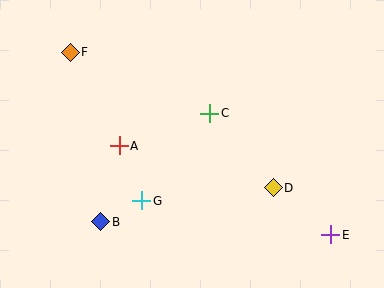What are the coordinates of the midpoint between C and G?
The midpoint between C and G is at (176, 157).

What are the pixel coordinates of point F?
Point F is at (70, 52).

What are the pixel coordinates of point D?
Point D is at (273, 188).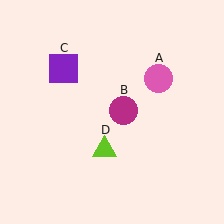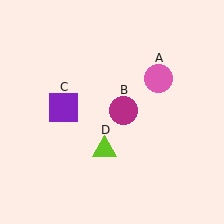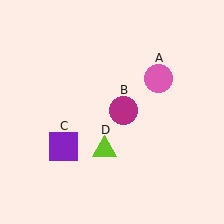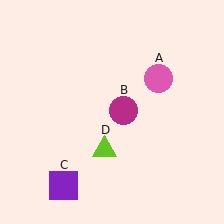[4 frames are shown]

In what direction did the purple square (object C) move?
The purple square (object C) moved down.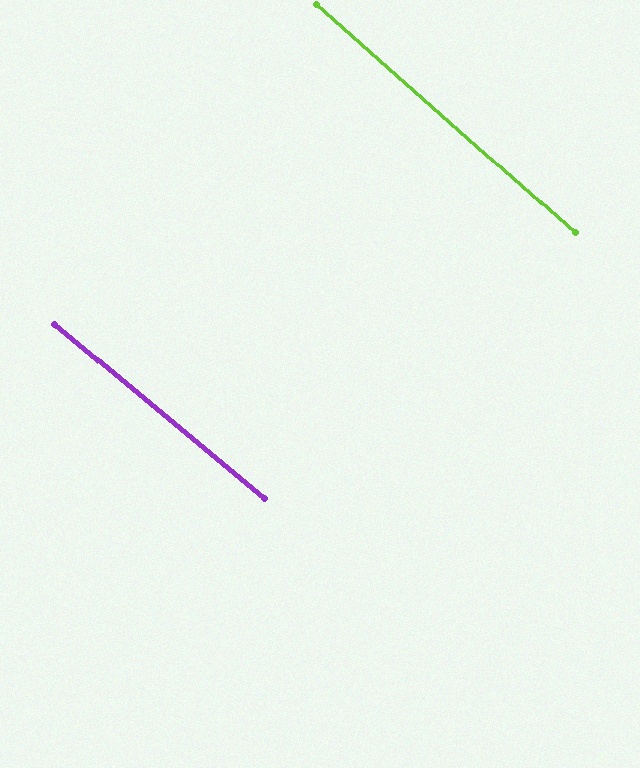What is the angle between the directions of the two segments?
Approximately 2 degrees.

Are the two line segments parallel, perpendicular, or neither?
Parallel — their directions differ by only 1.7°.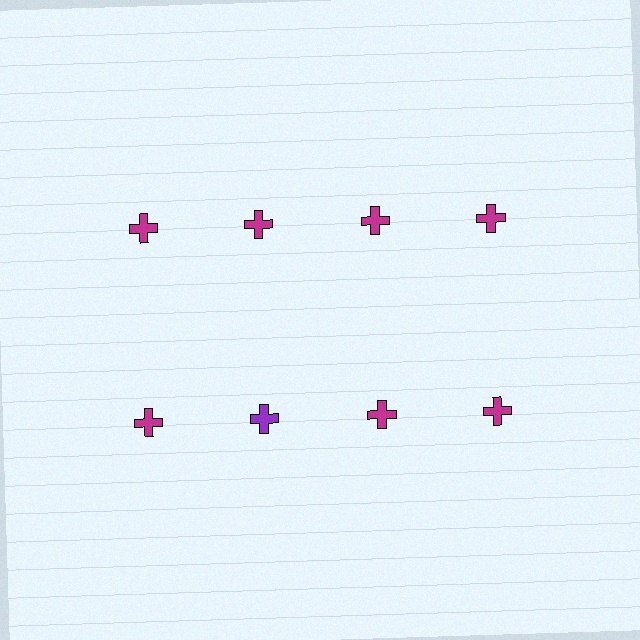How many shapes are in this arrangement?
There are 8 shapes arranged in a grid pattern.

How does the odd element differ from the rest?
It has a different color: purple instead of magenta.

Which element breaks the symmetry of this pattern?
The purple cross in the second row, second from left column breaks the symmetry. All other shapes are magenta crosses.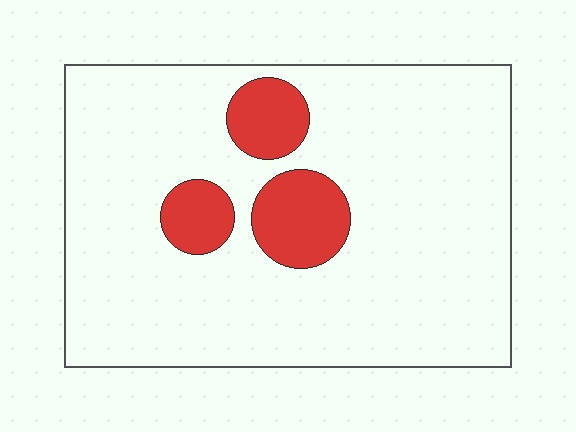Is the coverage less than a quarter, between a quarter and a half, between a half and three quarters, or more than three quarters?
Less than a quarter.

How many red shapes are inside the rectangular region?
3.